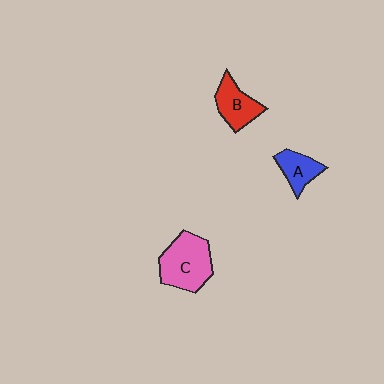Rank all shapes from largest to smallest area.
From largest to smallest: C (pink), B (red), A (blue).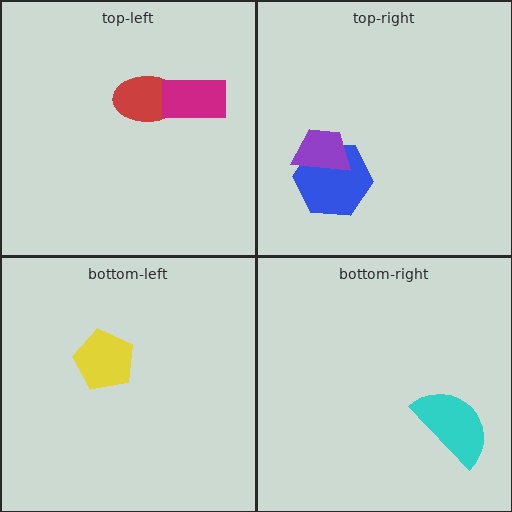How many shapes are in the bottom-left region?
1.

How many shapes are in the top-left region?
2.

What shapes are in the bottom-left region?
The yellow pentagon.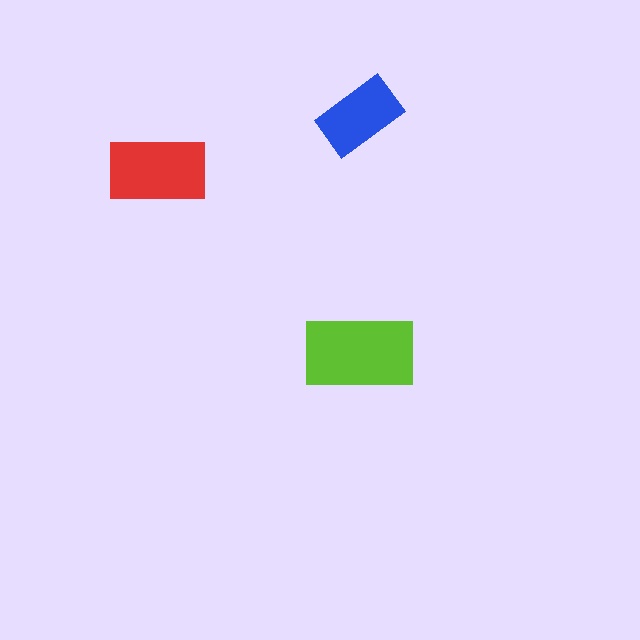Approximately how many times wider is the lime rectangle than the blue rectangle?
About 1.5 times wider.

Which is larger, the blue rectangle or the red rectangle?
The red one.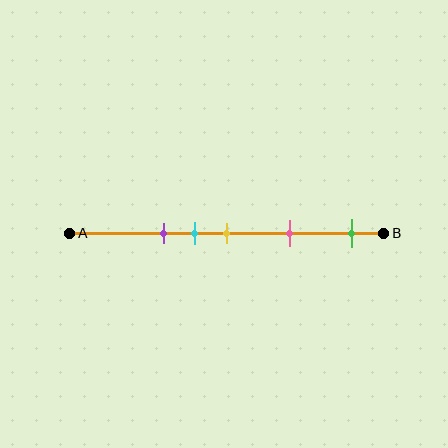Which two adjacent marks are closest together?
The cyan and yellow marks are the closest adjacent pair.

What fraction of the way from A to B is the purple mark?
The purple mark is approximately 30% (0.3) of the way from A to B.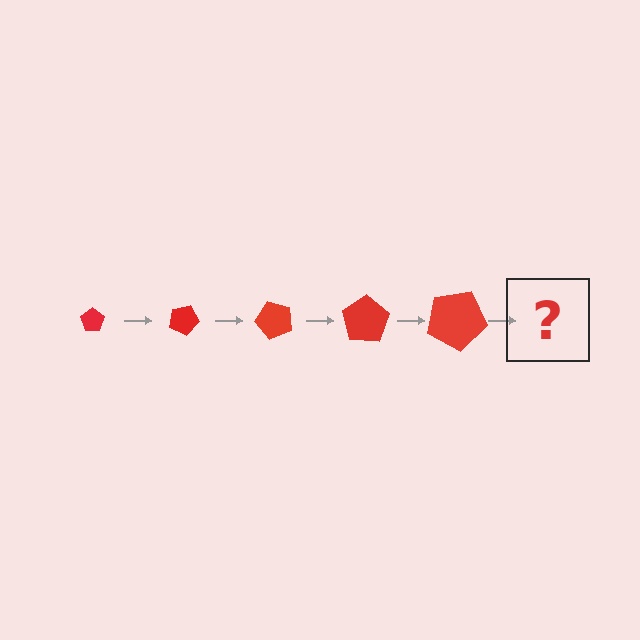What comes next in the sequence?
The next element should be a pentagon, larger than the previous one and rotated 125 degrees from the start.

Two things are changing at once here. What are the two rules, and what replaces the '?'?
The two rules are that the pentagon grows larger each step and it rotates 25 degrees each step. The '?' should be a pentagon, larger than the previous one and rotated 125 degrees from the start.